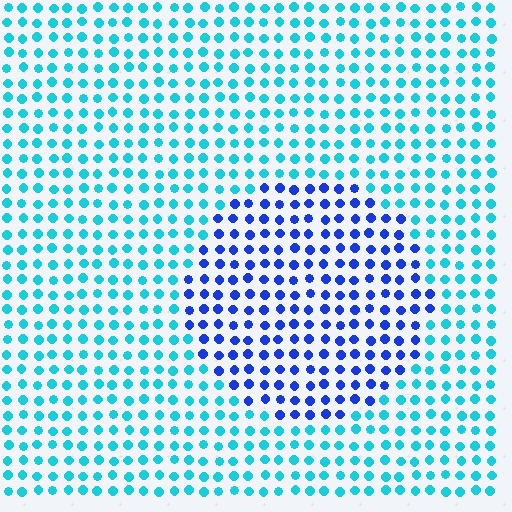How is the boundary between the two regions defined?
The boundary is defined purely by a slight shift in hue (about 47 degrees). Spacing, size, and orientation are identical on both sides.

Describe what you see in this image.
The image is filled with small cyan elements in a uniform arrangement. A circle-shaped region is visible where the elements are tinted to a slightly different hue, forming a subtle color boundary.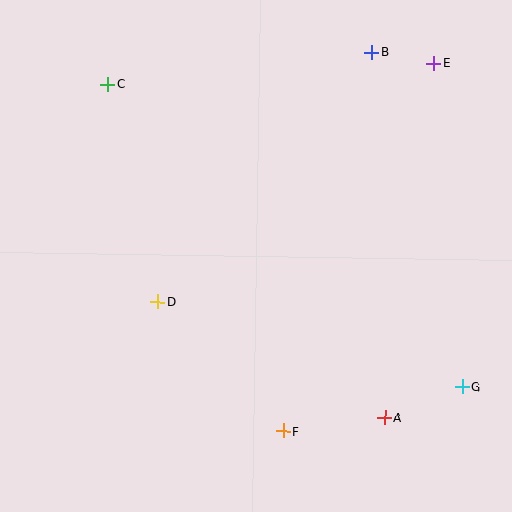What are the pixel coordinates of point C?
Point C is at (108, 84).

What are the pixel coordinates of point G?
Point G is at (462, 387).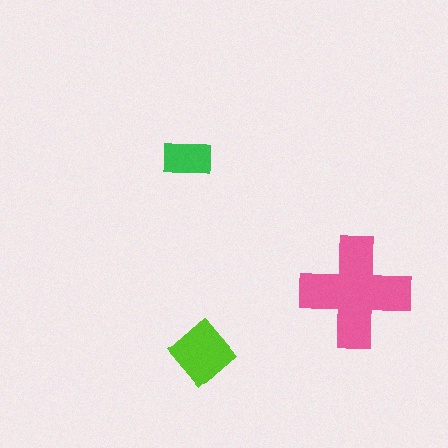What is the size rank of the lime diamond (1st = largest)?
2nd.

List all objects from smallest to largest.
The green rectangle, the lime diamond, the pink cross.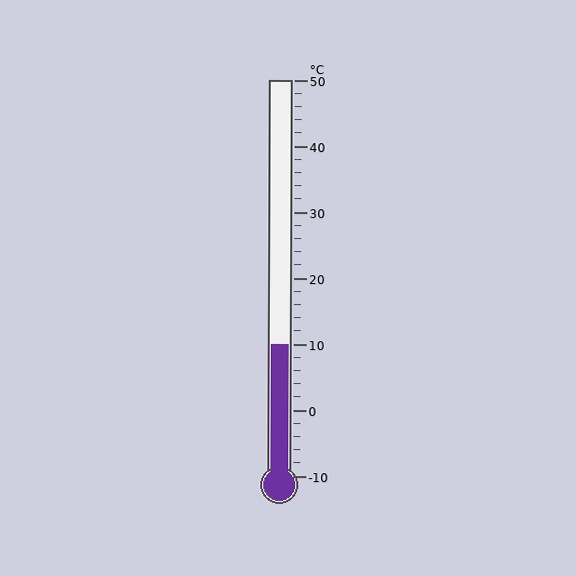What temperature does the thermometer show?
The thermometer shows approximately 10°C.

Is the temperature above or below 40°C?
The temperature is below 40°C.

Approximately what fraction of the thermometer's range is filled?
The thermometer is filled to approximately 35% of its range.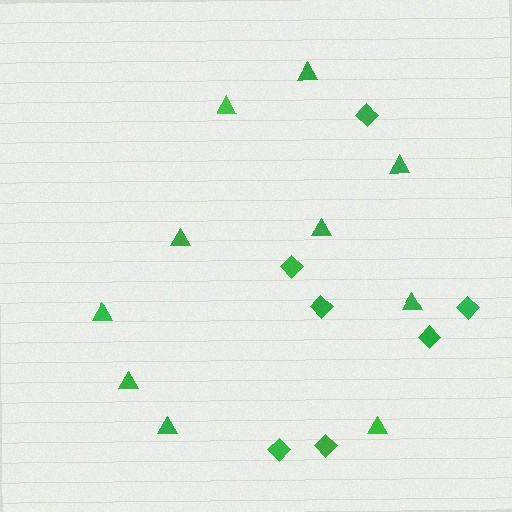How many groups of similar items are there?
There are 2 groups: one group of triangles (10) and one group of diamonds (7).